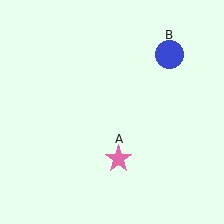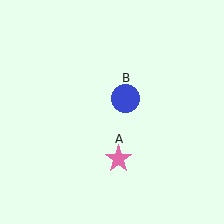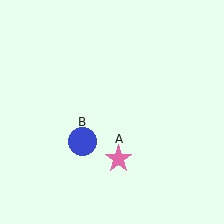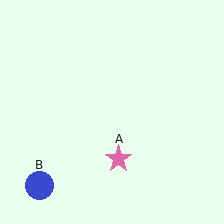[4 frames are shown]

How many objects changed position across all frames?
1 object changed position: blue circle (object B).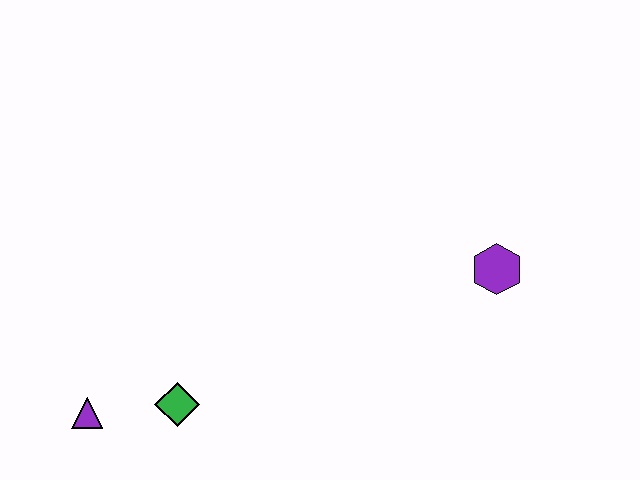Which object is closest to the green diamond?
The purple triangle is closest to the green diamond.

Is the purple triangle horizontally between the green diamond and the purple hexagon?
No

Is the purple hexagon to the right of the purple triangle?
Yes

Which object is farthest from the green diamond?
The purple hexagon is farthest from the green diamond.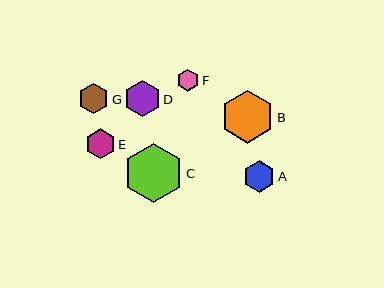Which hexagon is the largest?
Hexagon C is the largest with a size of approximately 59 pixels.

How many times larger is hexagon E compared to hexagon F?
Hexagon E is approximately 1.3 times the size of hexagon F.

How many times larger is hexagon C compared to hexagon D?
Hexagon C is approximately 1.7 times the size of hexagon D.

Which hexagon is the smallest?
Hexagon F is the smallest with a size of approximately 22 pixels.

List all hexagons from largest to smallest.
From largest to smallest: C, B, D, A, G, E, F.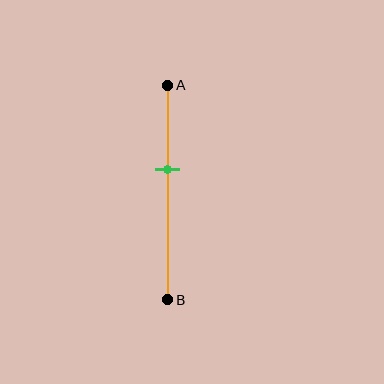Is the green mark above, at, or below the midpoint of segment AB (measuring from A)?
The green mark is above the midpoint of segment AB.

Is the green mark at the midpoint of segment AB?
No, the mark is at about 40% from A, not at the 50% midpoint.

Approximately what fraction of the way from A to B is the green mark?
The green mark is approximately 40% of the way from A to B.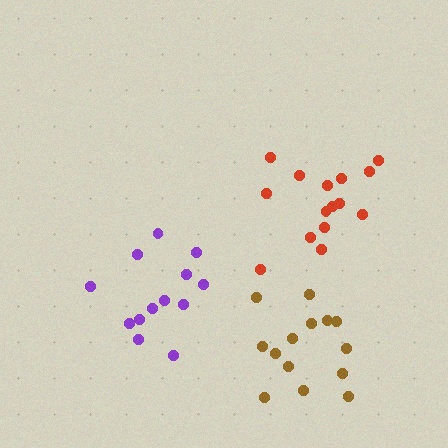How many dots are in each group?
Group 1: 15 dots, Group 2: 14 dots, Group 3: 13 dots (42 total).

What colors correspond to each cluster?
The clusters are colored: red, brown, purple.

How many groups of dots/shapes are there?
There are 3 groups.